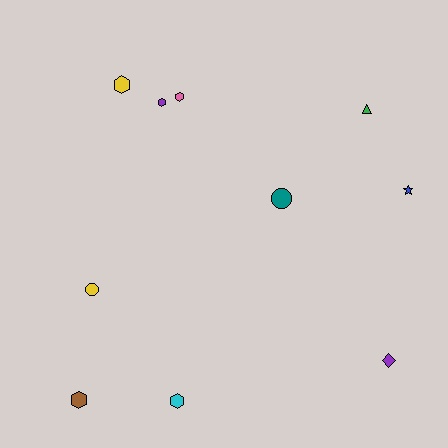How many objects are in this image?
There are 10 objects.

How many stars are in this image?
There is 1 star.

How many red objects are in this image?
There are no red objects.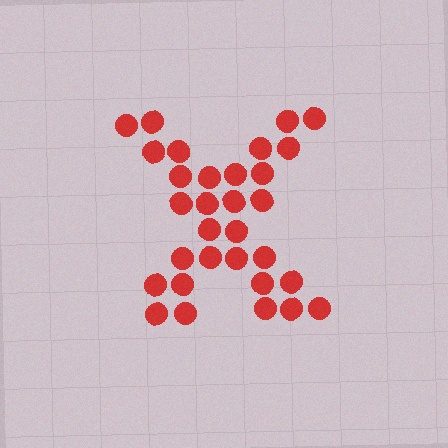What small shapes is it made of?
It is made of small circles.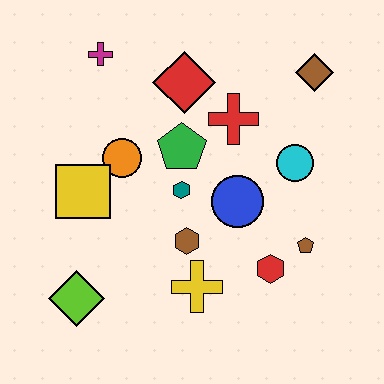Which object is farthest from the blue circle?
The magenta cross is farthest from the blue circle.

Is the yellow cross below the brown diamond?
Yes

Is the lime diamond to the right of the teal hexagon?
No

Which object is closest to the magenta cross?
The red diamond is closest to the magenta cross.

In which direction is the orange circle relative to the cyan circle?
The orange circle is to the left of the cyan circle.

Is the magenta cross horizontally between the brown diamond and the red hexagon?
No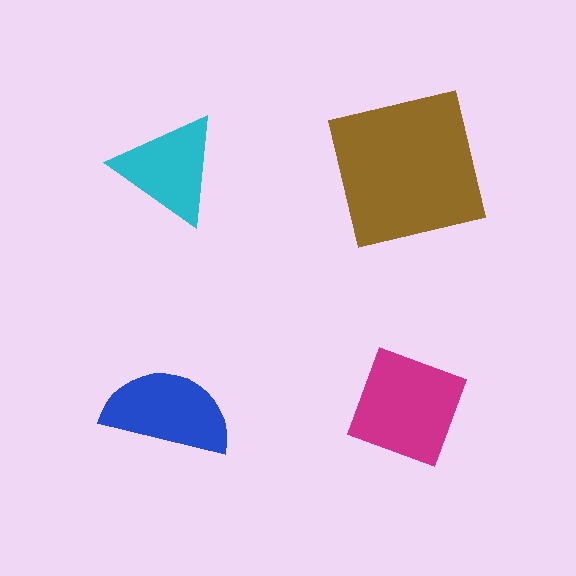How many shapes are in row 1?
2 shapes.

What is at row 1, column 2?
A brown square.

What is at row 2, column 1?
A blue semicircle.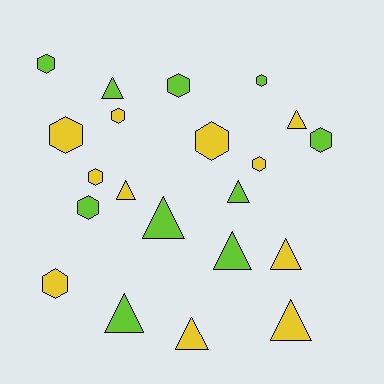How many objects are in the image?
There are 21 objects.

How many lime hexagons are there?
There are 5 lime hexagons.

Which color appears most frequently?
Yellow, with 11 objects.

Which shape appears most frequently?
Hexagon, with 11 objects.